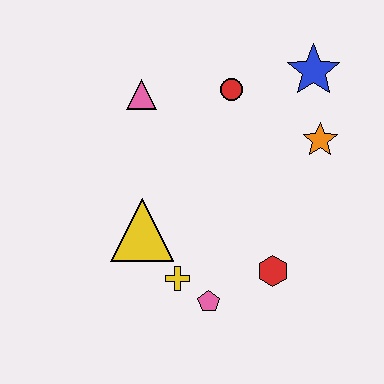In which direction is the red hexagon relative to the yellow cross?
The red hexagon is to the right of the yellow cross.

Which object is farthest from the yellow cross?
The blue star is farthest from the yellow cross.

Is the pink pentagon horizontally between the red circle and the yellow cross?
Yes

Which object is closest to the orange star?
The blue star is closest to the orange star.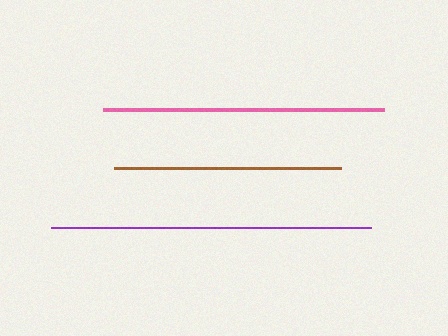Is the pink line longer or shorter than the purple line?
The purple line is longer than the pink line.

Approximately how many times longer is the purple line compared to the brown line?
The purple line is approximately 1.4 times the length of the brown line.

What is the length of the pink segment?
The pink segment is approximately 281 pixels long.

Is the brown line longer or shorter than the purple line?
The purple line is longer than the brown line.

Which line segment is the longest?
The purple line is the longest at approximately 319 pixels.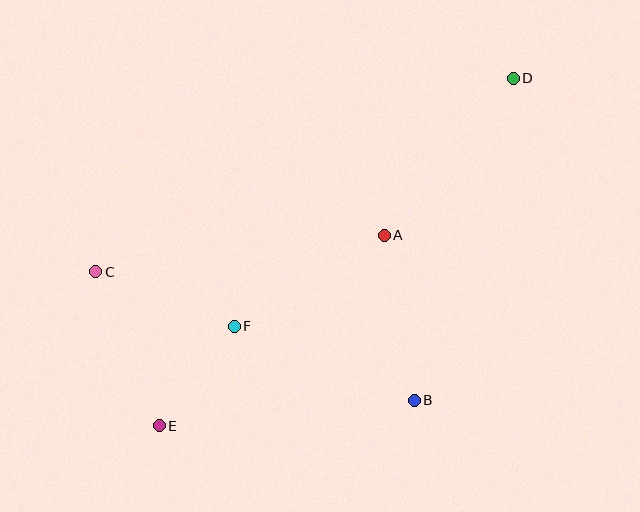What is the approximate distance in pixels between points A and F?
The distance between A and F is approximately 175 pixels.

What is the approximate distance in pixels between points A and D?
The distance between A and D is approximately 203 pixels.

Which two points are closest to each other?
Points E and F are closest to each other.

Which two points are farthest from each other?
Points D and E are farthest from each other.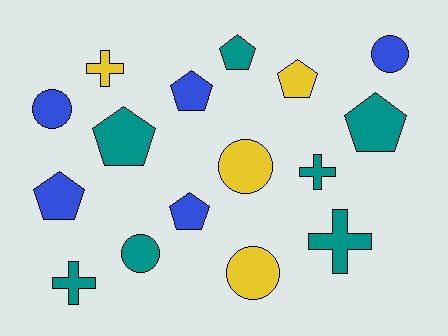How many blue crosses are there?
There are no blue crosses.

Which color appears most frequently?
Teal, with 7 objects.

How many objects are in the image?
There are 16 objects.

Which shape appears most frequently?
Pentagon, with 7 objects.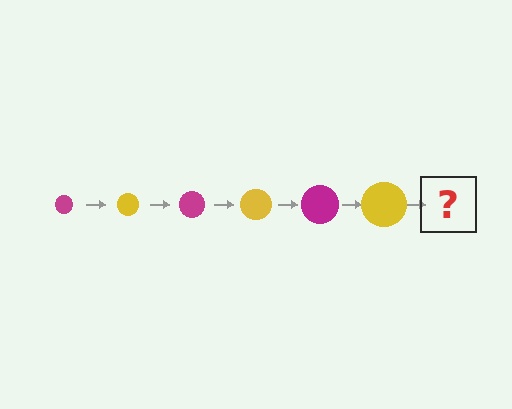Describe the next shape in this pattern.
It should be a magenta circle, larger than the previous one.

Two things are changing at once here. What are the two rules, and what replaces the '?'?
The two rules are that the circle grows larger each step and the color cycles through magenta and yellow. The '?' should be a magenta circle, larger than the previous one.